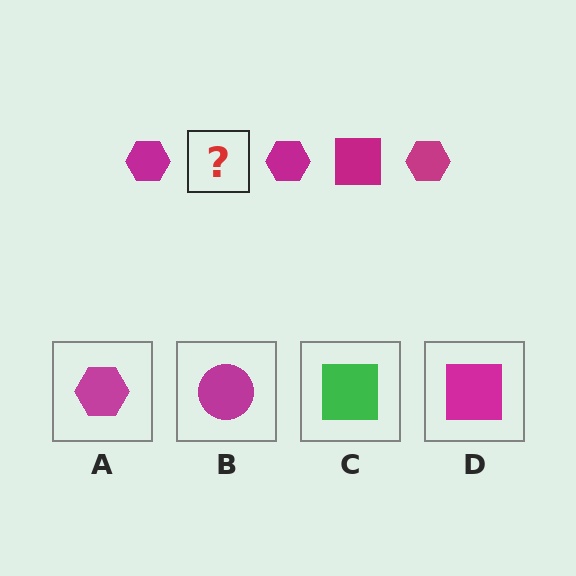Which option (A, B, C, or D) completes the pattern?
D.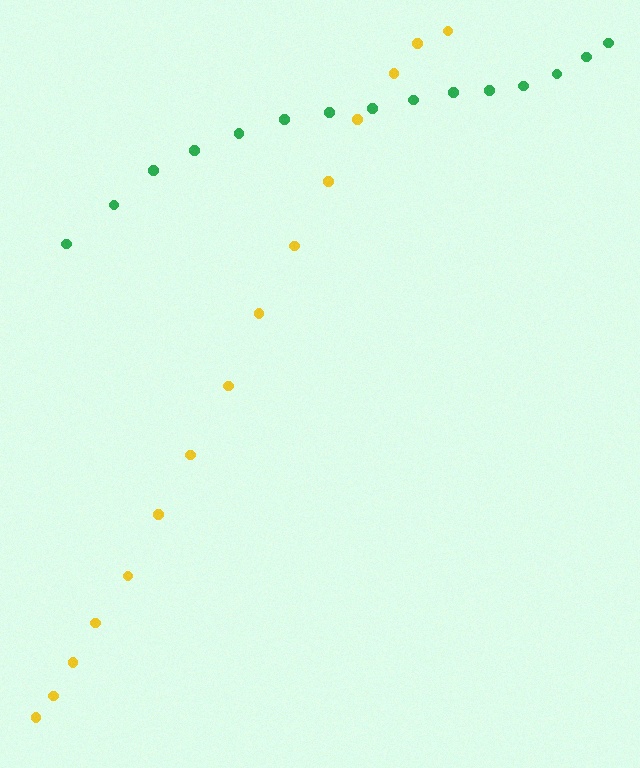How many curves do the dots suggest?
There are 2 distinct paths.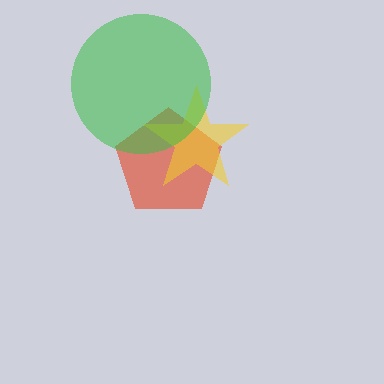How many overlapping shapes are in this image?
There are 3 overlapping shapes in the image.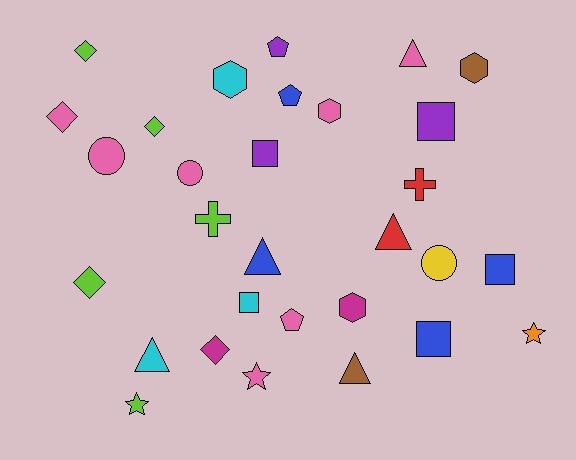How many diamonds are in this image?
There are 5 diamonds.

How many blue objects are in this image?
There are 4 blue objects.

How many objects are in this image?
There are 30 objects.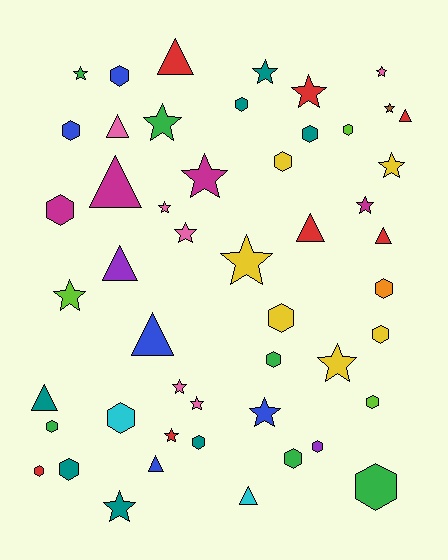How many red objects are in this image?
There are 7 red objects.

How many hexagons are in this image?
There are 20 hexagons.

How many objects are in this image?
There are 50 objects.